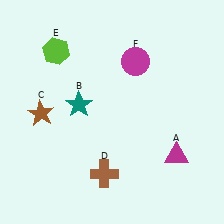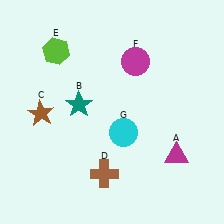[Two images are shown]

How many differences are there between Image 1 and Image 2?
There is 1 difference between the two images.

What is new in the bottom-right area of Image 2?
A cyan circle (G) was added in the bottom-right area of Image 2.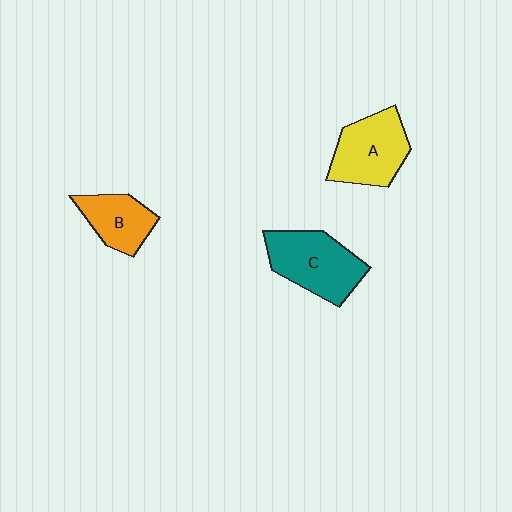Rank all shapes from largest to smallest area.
From largest to smallest: C (teal), A (yellow), B (orange).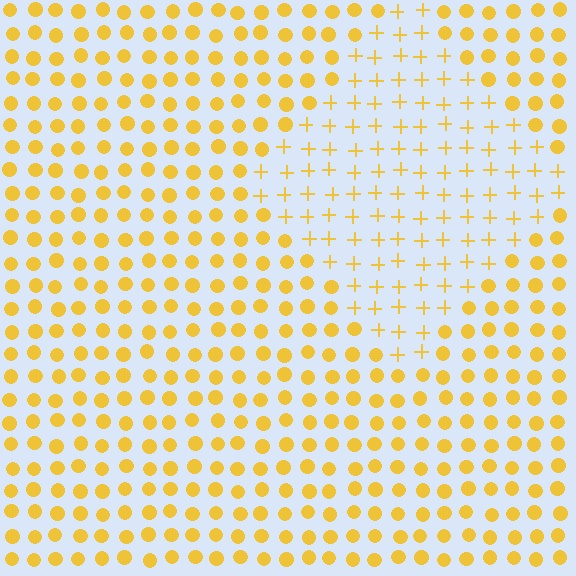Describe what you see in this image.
The image is filled with small yellow elements arranged in a uniform grid. A diamond-shaped region contains plus signs, while the surrounding area contains circles. The boundary is defined purely by the change in element shape.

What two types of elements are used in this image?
The image uses plus signs inside the diamond region and circles outside it.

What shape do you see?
I see a diamond.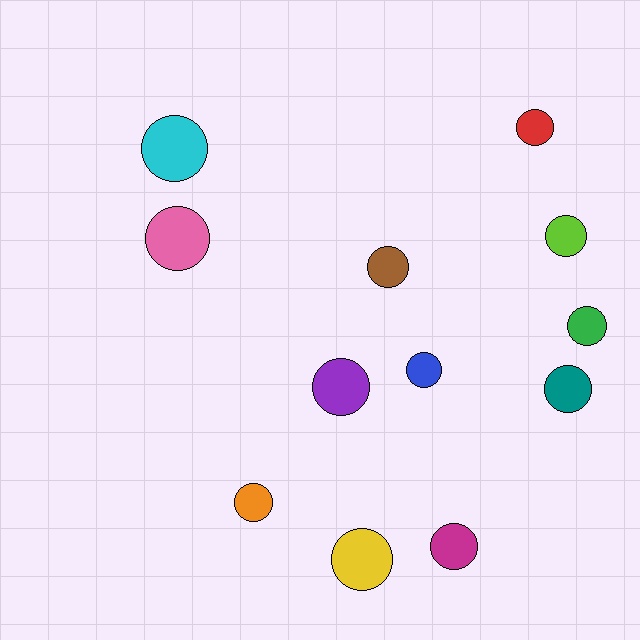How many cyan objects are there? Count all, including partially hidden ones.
There is 1 cyan object.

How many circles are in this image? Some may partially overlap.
There are 12 circles.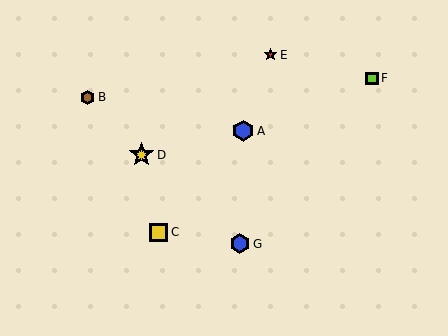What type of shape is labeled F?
Shape F is a lime square.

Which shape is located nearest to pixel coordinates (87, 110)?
The brown hexagon (labeled B) at (88, 97) is nearest to that location.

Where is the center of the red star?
The center of the red star is at (271, 55).